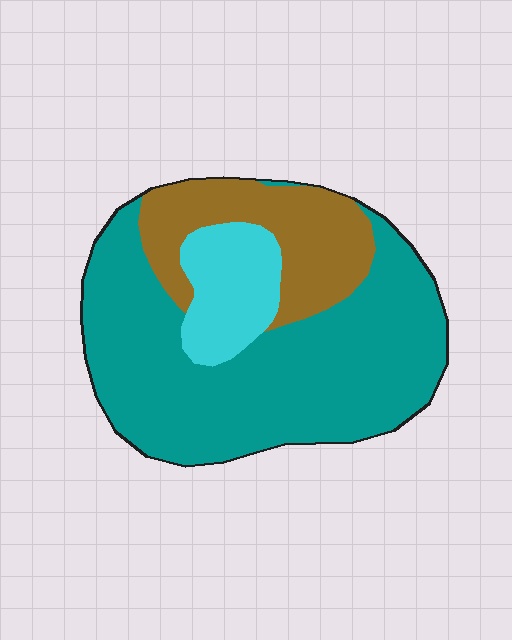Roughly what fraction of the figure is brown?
Brown takes up less than a quarter of the figure.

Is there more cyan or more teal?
Teal.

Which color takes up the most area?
Teal, at roughly 65%.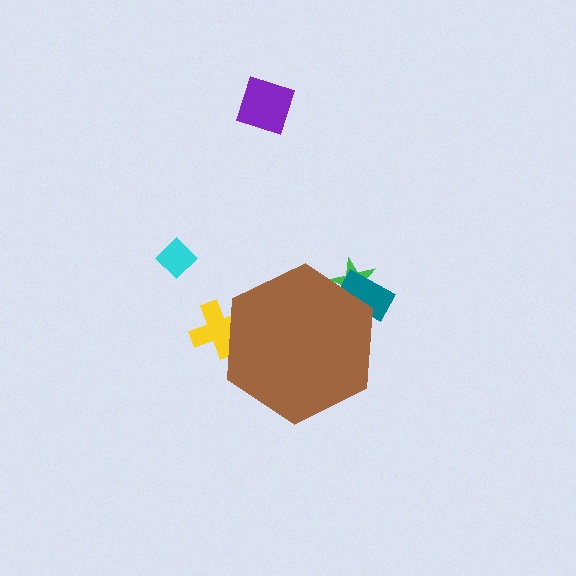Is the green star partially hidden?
Yes, the green star is partially hidden behind the brown hexagon.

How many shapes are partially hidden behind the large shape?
3 shapes are partially hidden.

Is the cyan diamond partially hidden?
No, the cyan diamond is fully visible.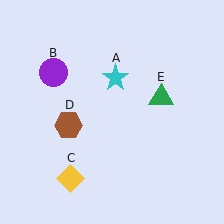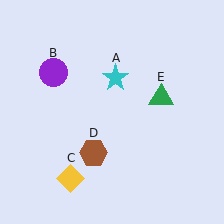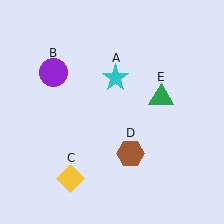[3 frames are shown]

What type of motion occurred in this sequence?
The brown hexagon (object D) rotated counterclockwise around the center of the scene.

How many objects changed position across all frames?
1 object changed position: brown hexagon (object D).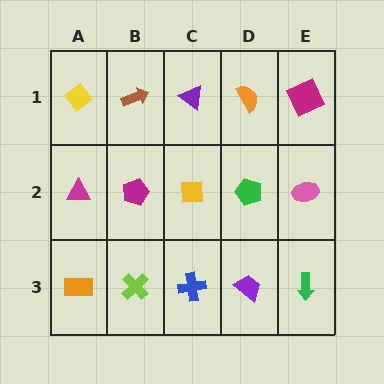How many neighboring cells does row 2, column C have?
4.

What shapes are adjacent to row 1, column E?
A pink ellipse (row 2, column E), an orange semicircle (row 1, column D).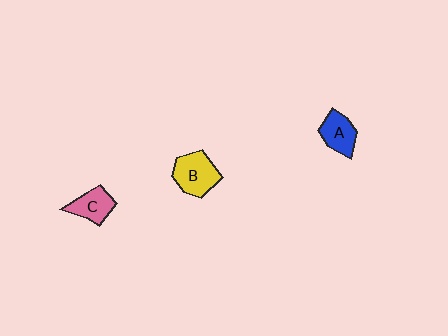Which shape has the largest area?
Shape B (yellow).